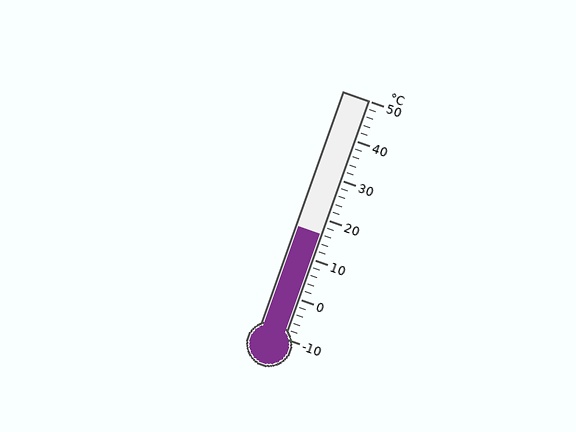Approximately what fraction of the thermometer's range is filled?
The thermometer is filled to approximately 45% of its range.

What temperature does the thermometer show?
The thermometer shows approximately 16°C.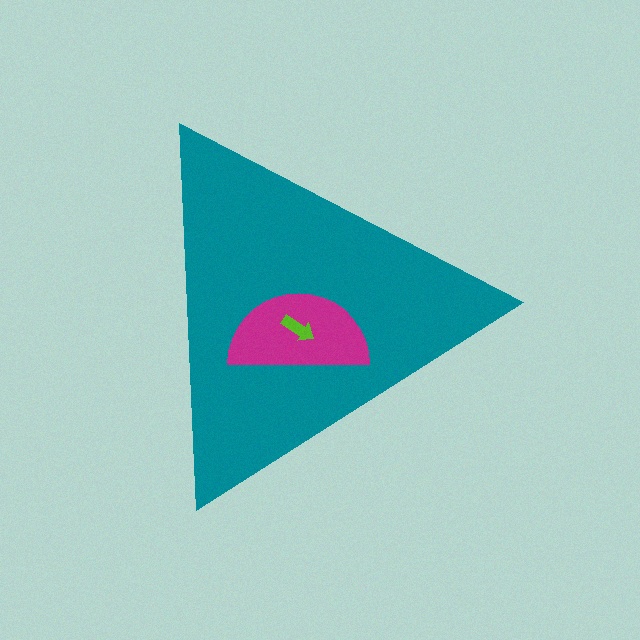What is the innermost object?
The lime arrow.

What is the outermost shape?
The teal triangle.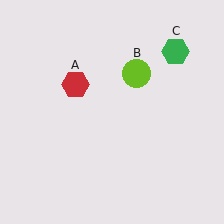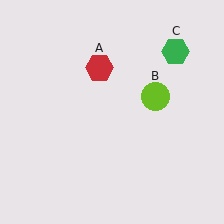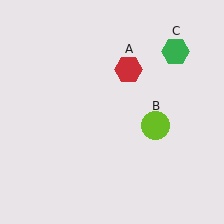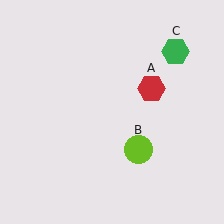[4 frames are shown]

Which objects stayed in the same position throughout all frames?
Green hexagon (object C) remained stationary.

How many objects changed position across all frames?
2 objects changed position: red hexagon (object A), lime circle (object B).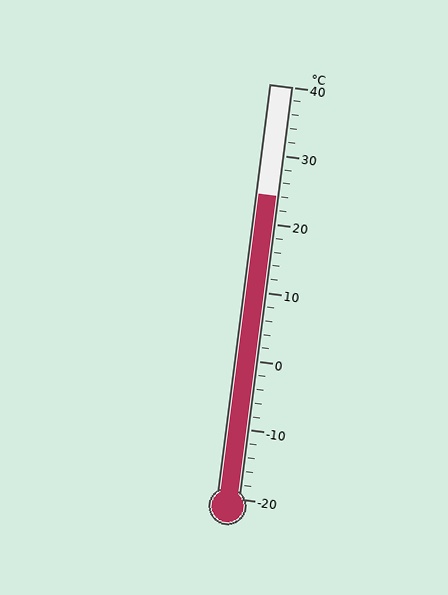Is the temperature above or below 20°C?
The temperature is above 20°C.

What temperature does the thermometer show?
The thermometer shows approximately 24°C.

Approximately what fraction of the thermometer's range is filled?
The thermometer is filled to approximately 75% of its range.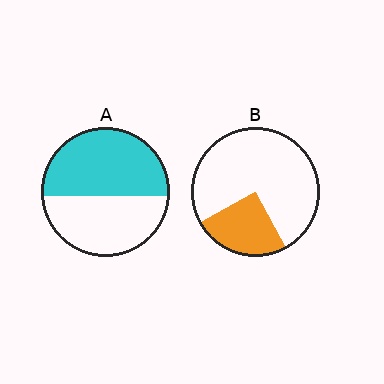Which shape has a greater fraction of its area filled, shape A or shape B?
Shape A.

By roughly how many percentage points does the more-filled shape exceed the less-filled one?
By roughly 30 percentage points (A over B).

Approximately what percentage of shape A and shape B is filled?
A is approximately 55% and B is approximately 25%.